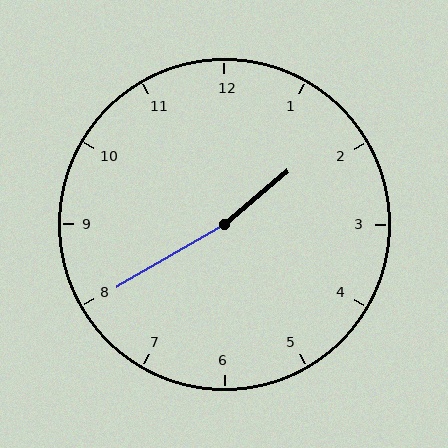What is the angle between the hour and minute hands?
Approximately 170 degrees.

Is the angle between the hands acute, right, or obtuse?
It is obtuse.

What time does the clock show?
1:40.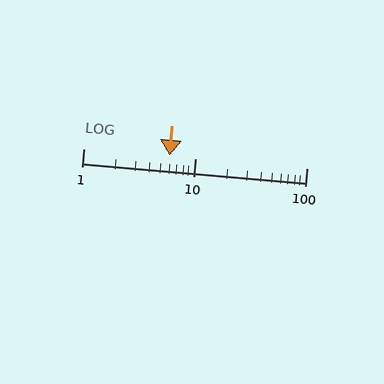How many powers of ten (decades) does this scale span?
The scale spans 2 decades, from 1 to 100.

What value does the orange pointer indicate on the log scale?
The pointer indicates approximately 5.9.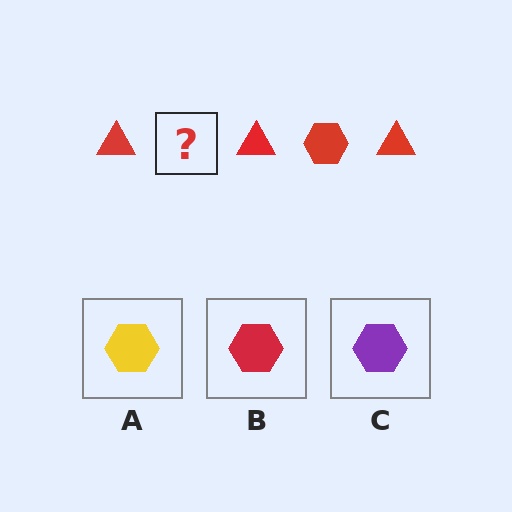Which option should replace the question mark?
Option B.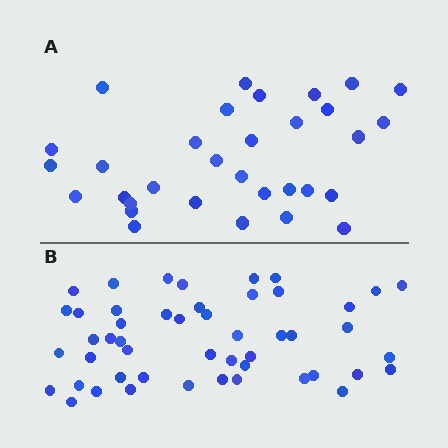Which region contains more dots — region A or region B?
Region B (the bottom region) has more dots.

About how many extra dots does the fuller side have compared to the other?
Region B has approximately 15 more dots than region A.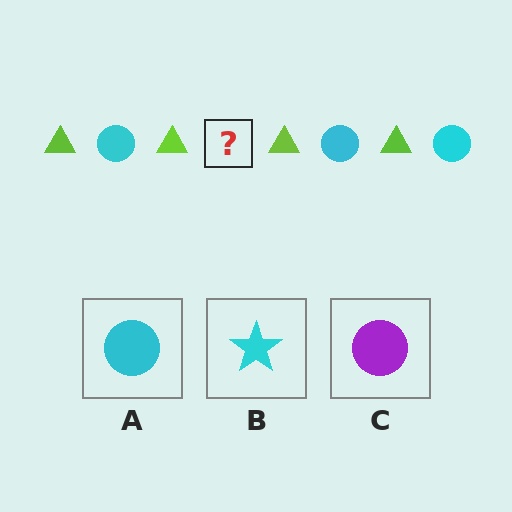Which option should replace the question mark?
Option A.